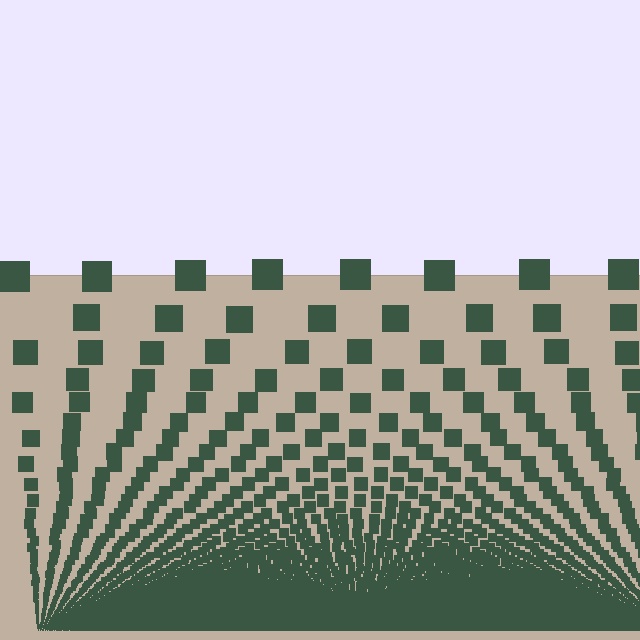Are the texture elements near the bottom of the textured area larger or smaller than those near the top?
Smaller. The gradient is inverted — elements near the bottom are smaller and denser.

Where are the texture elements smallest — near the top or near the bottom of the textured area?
Near the bottom.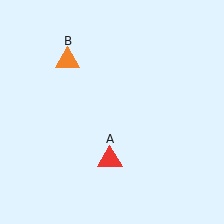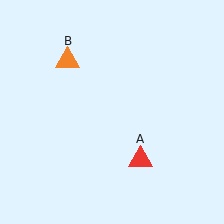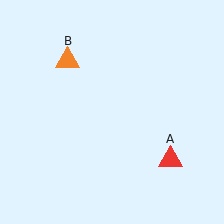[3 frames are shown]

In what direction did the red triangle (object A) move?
The red triangle (object A) moved right.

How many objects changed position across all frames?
1 object changed position: red triangle (object A).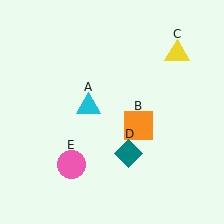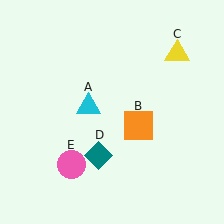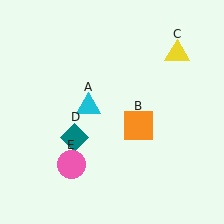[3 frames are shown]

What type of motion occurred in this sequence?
The teal diamond (object D) rotated clockwise around the center of the scene.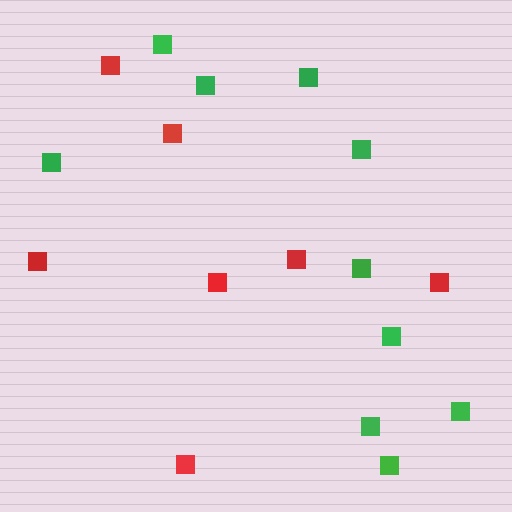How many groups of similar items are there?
There are 2 groups: one group of green squares (10) and one group of red squares (7).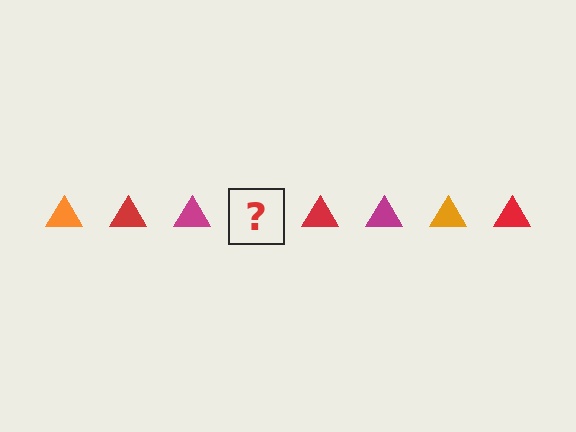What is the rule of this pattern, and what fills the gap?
The rule is that the pattern cycles through orange, red, magenta triangles. The gap should be filled with an orange triangle.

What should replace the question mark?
The question mark should be replaced with an orange triangle.